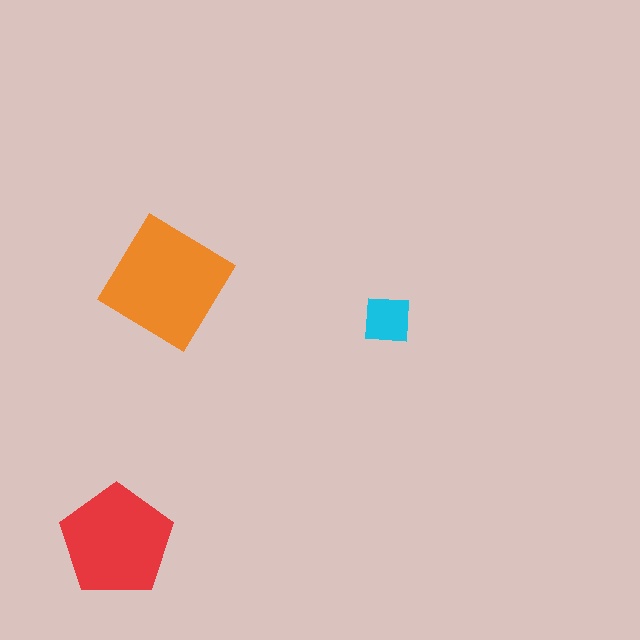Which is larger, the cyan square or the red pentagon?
The red pentagon.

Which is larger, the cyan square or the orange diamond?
The orange diamond.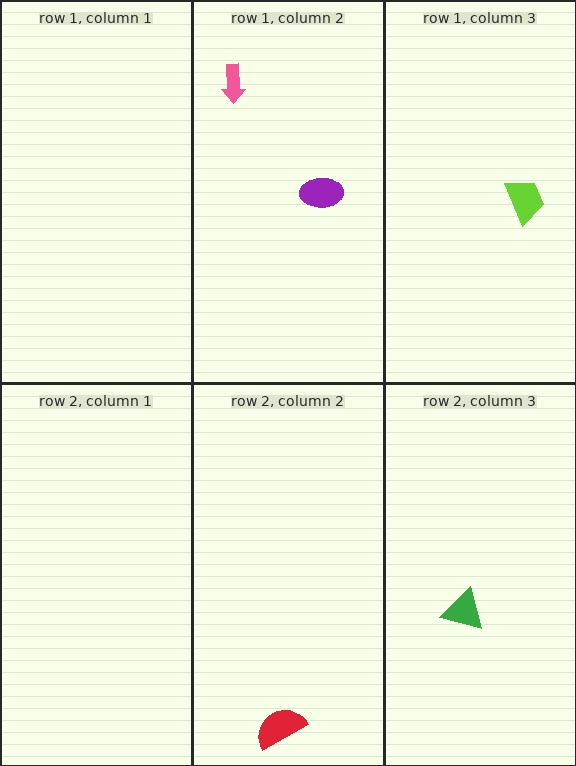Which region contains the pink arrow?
The row 1, column 2 region.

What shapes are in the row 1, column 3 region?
The lime trapezoid.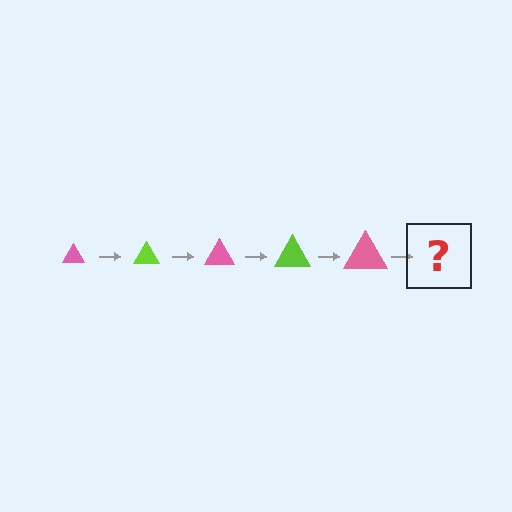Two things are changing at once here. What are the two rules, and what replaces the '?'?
The two rules are that the triangle grows larger each step and the color cycles through pink and lime. The '?' should be a lime triangle, larger than the previous one.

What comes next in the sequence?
The next element should be a lime triangle, larger than the previous one.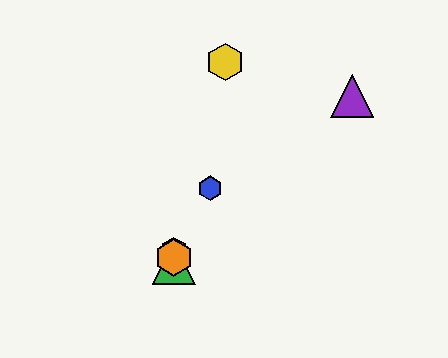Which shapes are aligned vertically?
The red hexagon, the green triangle, the orange hexagon are aligned vertically.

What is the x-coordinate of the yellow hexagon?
The yellow hexagon is at x≈225.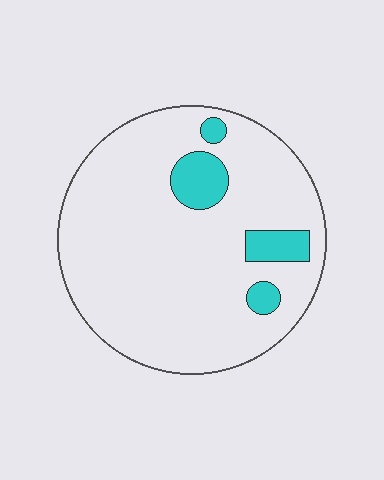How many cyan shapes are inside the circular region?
4.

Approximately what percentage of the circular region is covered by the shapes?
Approximately 10%.